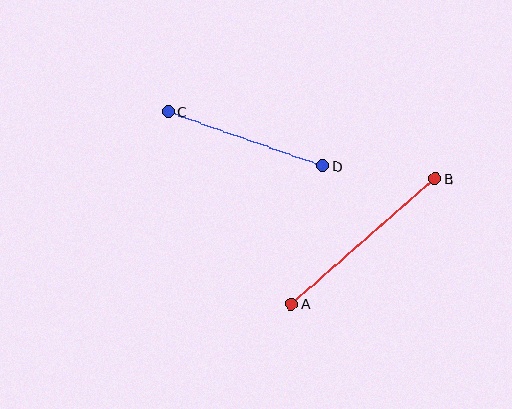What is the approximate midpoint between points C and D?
The midpoint is at approximately (245, 139) pixels.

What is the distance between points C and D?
The distance is approximately 164 pixels.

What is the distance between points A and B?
The distance is approximately 191 pixels.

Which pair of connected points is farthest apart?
Points A and B are farthest apart.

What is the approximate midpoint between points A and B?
The midpoint is at approximately (363, 241) pixels.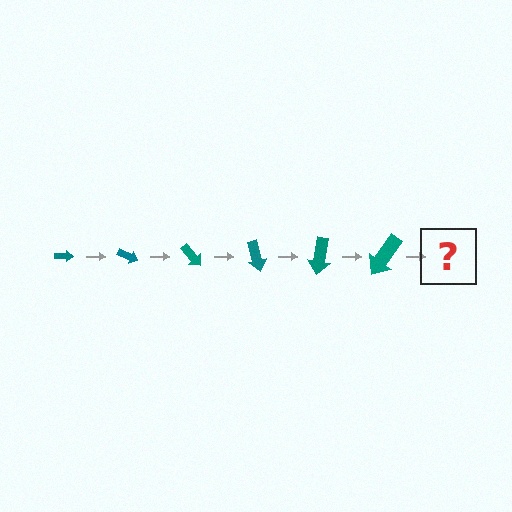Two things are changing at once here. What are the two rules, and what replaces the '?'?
The two rules are that the arrow grows larger each step and it rotates 25 degrees each step. The '?' should be an arrow, larger than the previous one and rotated 150 degrees from the start.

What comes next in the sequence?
The next element should be an arrow, larger than the previous one and rotated 150 degrees from the start.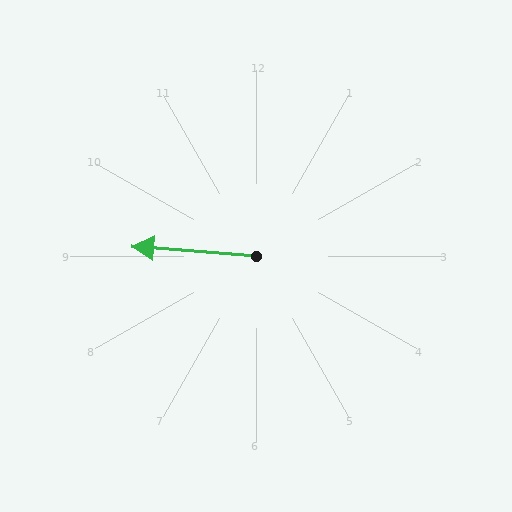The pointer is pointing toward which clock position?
Roughly 9 o'clock.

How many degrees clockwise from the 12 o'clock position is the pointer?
Approximately 274 degrees.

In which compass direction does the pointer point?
West.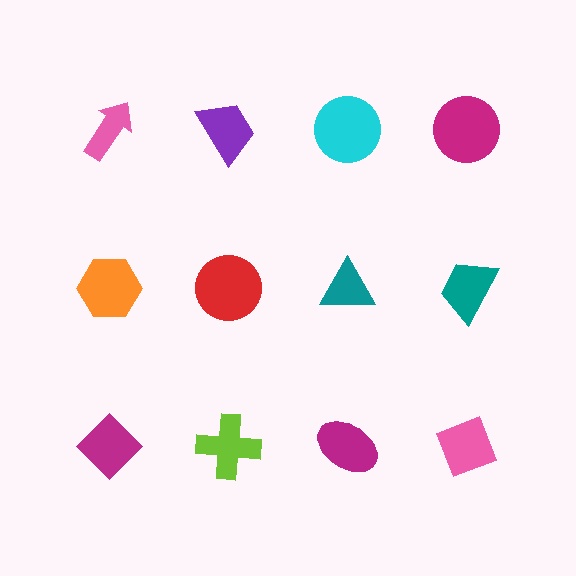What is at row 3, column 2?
A lime cross.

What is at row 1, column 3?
A cyan circle.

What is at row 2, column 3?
A teal triangle.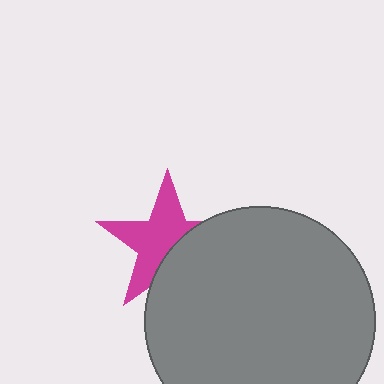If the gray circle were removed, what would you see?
You would see the complete magenta star.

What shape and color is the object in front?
The object in front is a gray circle.